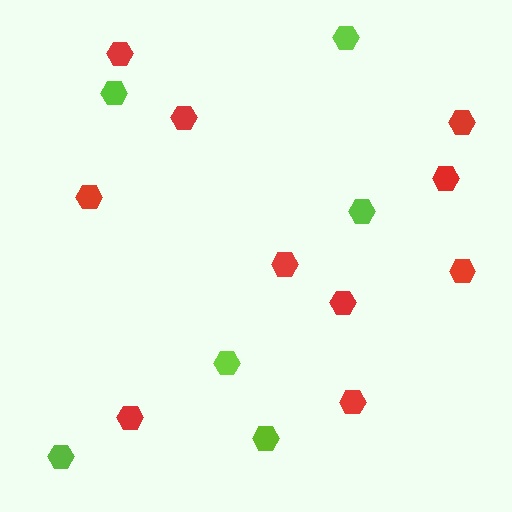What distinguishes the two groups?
There are 2 groups: one group of red hexagons (10) and one group of lime hexagons (6).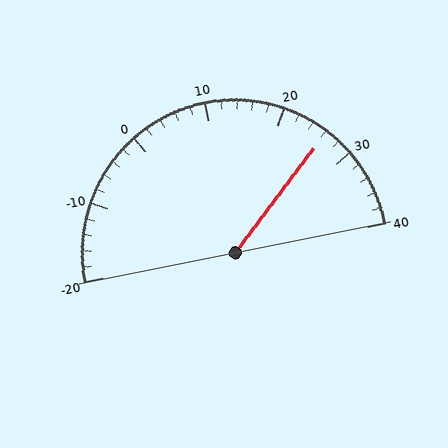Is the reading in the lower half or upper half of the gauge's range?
The reading is in the upper half of the range (-20 to 40).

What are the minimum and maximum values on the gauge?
The gauge ranges from -20 to 40.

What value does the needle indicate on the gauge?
The needle indicates approximately 26.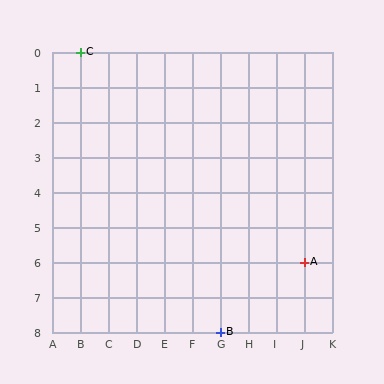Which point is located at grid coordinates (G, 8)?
Point B is at (G, 8).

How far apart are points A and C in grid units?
Points A and C are 8 columns and 6 rows apart (about 10.0 grid units diagonally).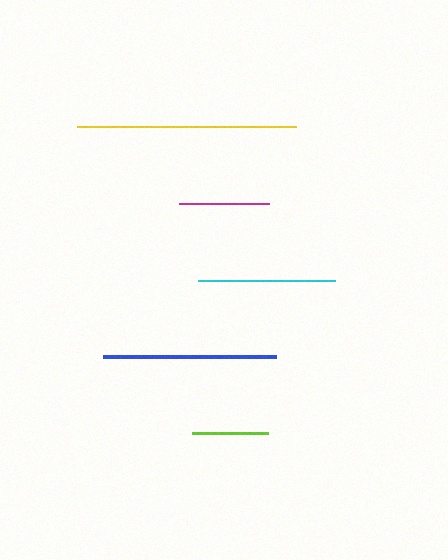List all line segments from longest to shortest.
From longest to shortest: yellow, blue, cyan, magenta, lime.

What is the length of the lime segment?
The lime segment is approximately 75 pixels long.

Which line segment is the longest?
The yellow line is the longest at approximately 219 pixels.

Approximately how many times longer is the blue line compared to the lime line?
The blue line is approximately 2.3 times the length of the lime line.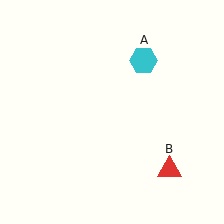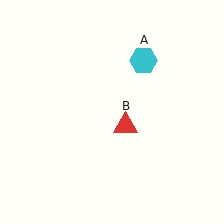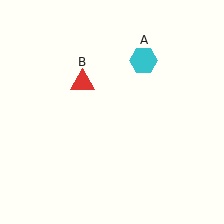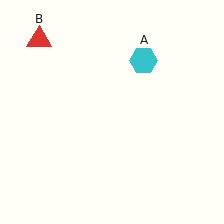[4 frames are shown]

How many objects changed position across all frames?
1 object changed position: red triangle (object B).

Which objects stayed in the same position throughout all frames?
Cyan hexagon (object A) remained stationary.